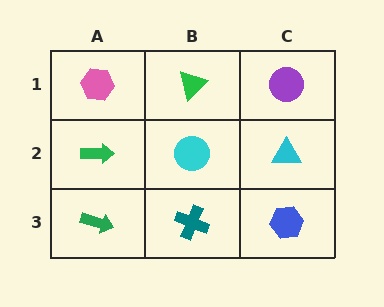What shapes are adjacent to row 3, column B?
A cyan circle (row 2, column B), a green arrow (row 3, column A), a blue hexagon (row 3, column C).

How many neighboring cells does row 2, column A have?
3.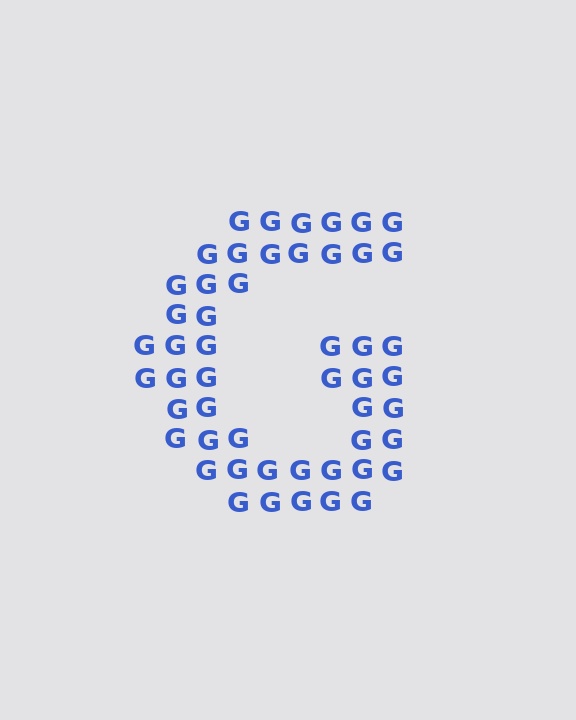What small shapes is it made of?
It is made of small letter G's.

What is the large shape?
The large shape is the letter G.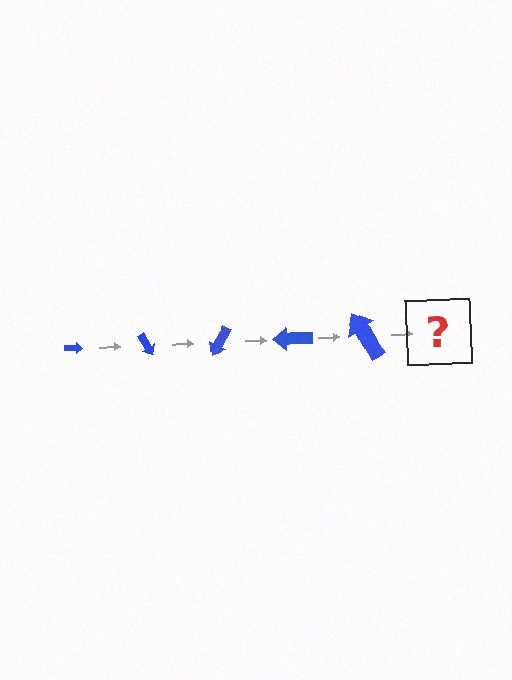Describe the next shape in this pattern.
It should be an arrow, larger than the previous one and rotated 300 degrees from the start.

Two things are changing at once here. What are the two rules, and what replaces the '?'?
The two rules are that the arrow grows larger each step and it rotates 60 degrees each step. The '?' should be an arrow, larger than the previous one and rotated 300 degrees from the start.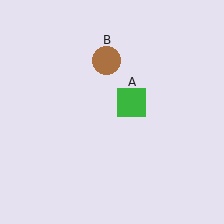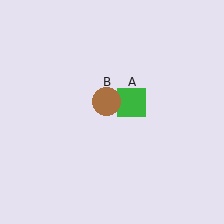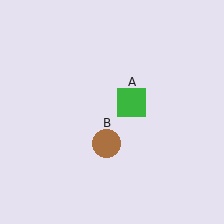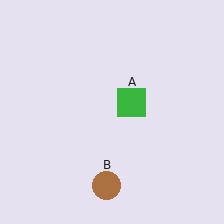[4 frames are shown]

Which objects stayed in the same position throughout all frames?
Green square (object A) remained stationary.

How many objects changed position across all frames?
1 object changed position: brown circle (object B).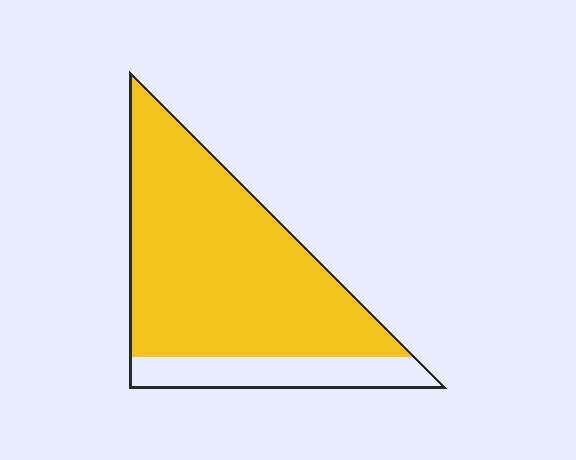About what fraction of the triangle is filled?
About four fifths (4/5).